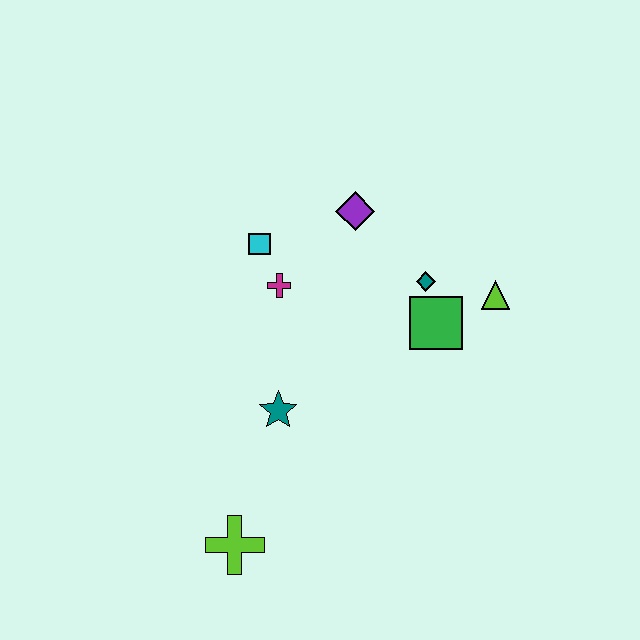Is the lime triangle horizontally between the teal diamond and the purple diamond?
No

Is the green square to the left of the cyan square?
No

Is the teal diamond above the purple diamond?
No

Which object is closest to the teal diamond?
The green square is closest to the teal diamond.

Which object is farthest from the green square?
The lime cross is farthest from the green square.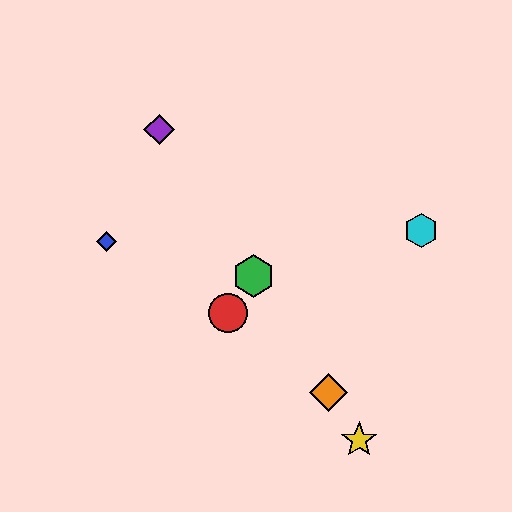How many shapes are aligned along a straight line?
4 shapes (the green hexagon, the yellow star, the purple diamond, the orange diamond) are aligned along a straight line.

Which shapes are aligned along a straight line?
The green hexagon, the yellow star, the purple diamond, the orange diamond are aligned along a straight line.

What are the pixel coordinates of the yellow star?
The yellow star is at (359, 440).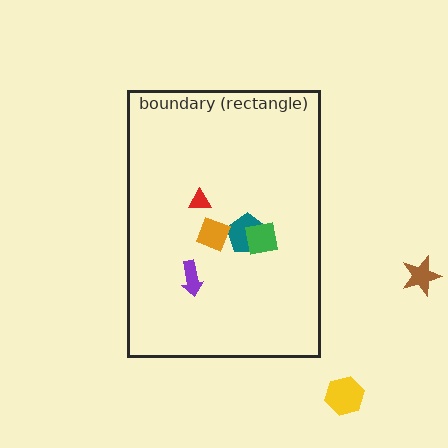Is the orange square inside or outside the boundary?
Inside.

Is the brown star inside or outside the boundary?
Outside.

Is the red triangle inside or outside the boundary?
Inside.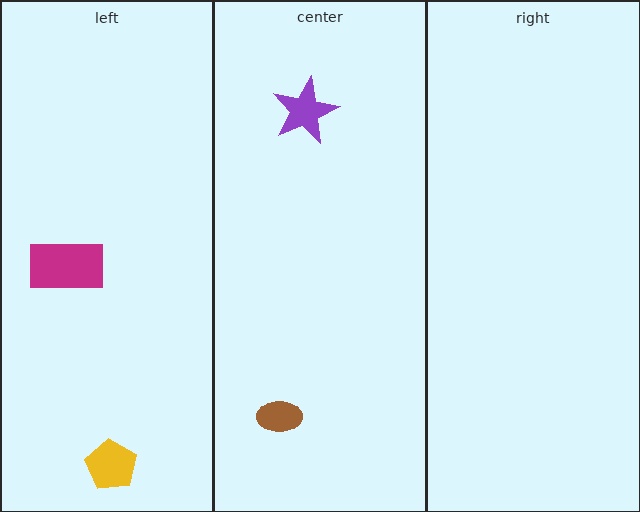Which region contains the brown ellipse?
The center region.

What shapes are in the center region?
The purple star, the brown ellipse.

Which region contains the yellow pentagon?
The left region.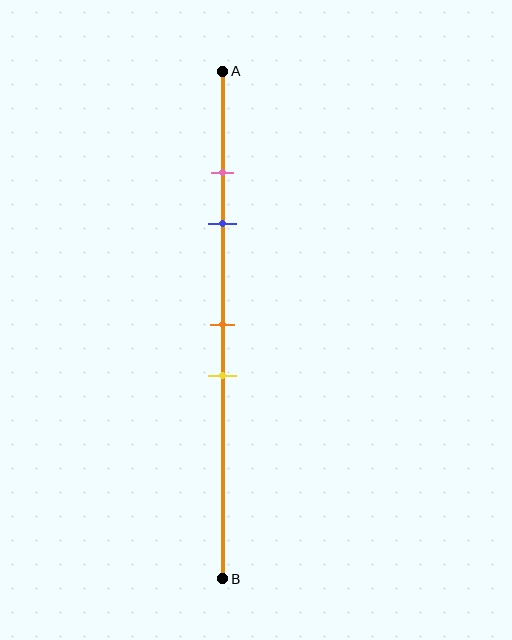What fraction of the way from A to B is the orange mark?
The orange mark is approximately 50% (0.5) of the way from A to B.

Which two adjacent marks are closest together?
The pink and blue marks are the closest adjacent pair.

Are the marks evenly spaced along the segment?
No, the marks are not evenly spaced.